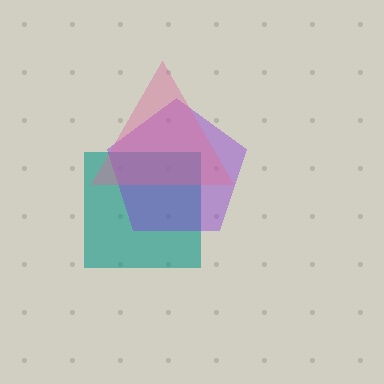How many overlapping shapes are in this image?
There are 3 overlapping shapes in the image.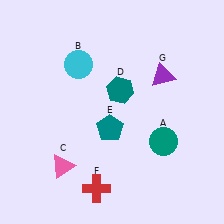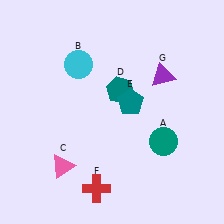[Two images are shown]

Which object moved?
The teal pentagon (E) moved up.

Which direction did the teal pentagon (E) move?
The teal pentagon (E) moved up.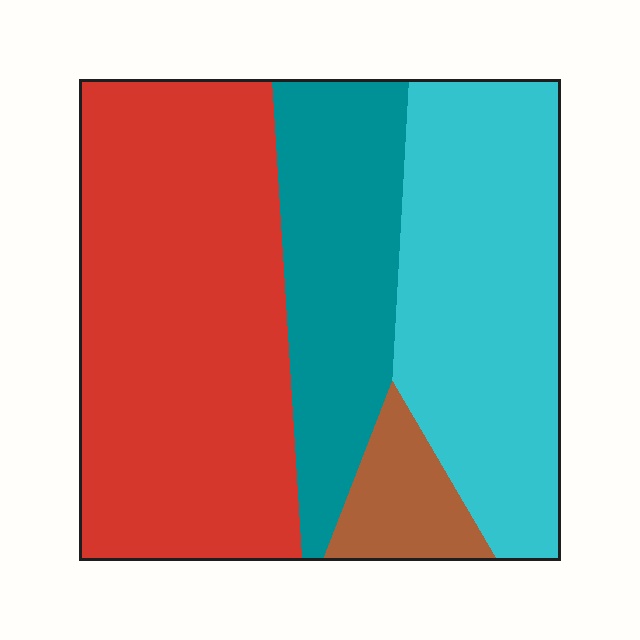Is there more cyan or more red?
Red.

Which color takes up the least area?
Brown, at roughly 5%.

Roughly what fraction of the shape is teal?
Teal covers 20% of the shape.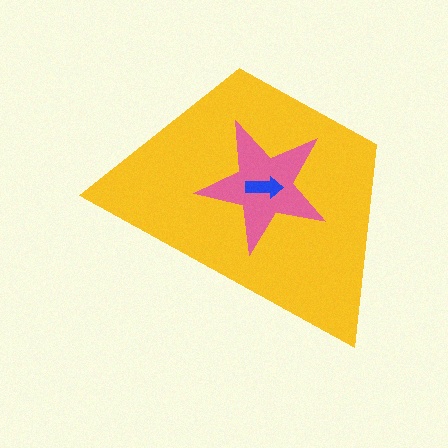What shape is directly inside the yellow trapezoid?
The pink star.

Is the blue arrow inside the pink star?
Yes.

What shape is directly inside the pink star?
The blue arrow.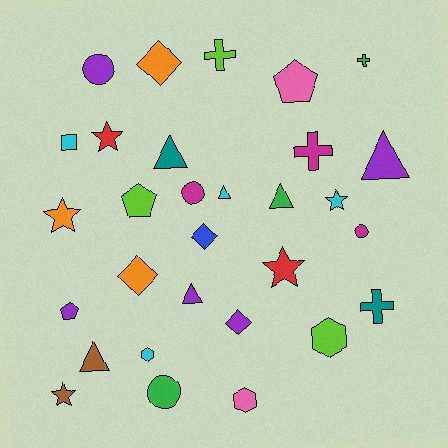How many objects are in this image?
There are 30 objects.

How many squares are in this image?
There is 1 square.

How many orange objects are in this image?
There are 3 orange objects.